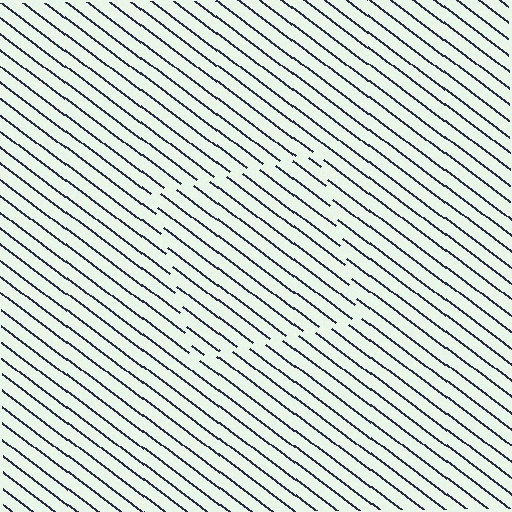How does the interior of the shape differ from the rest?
The interior of the shape contains the same grating, shifted by half a period — the contour is defined by the phase discontinuity where line-ends from the inner and outer gratings abut.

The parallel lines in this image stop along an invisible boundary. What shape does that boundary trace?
An illusory square. The interior of the shape contains the same grating, shifted by half a period — the contour is defined by the phase discontinuity where line-ends from the inner and outer gratings abut.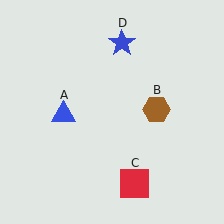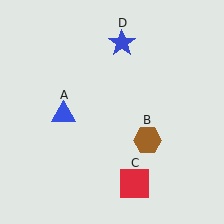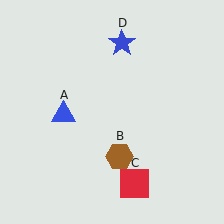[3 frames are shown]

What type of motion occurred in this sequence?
The brown hexagon (object B) rotated clockwise around the center of the scene.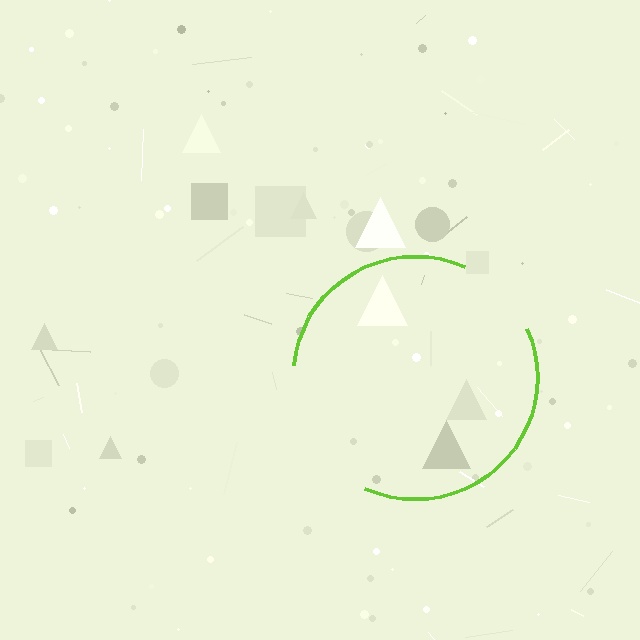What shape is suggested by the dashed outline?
The dashed outline suggests a circle.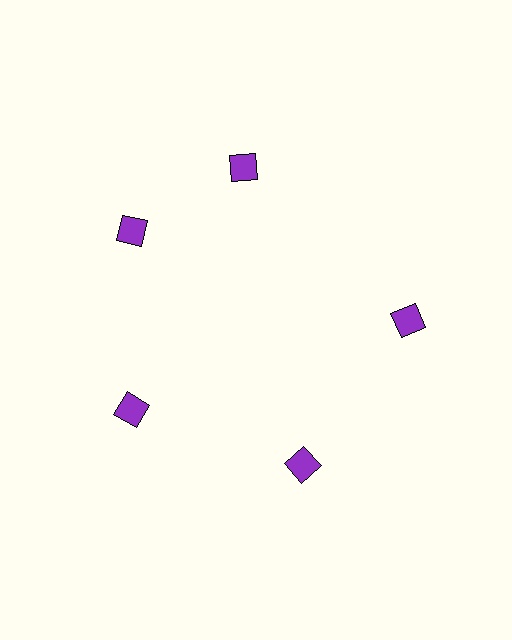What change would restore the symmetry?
The symmetry would be restored by rotating it back into even spacing with its neighbors so that all 5 diamonds sit at equal angles and equal distance from the center.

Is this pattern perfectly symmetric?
No. The 5 purple diamonds are arranged in a ring, but one element near the 1 o'clock position is rotated out of alignment along the ring, breaking the 5-fold rotational symmetry.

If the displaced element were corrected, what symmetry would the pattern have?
It would have 5-fold rotational symmetry — the pattern would map onto itself every 72 degrees.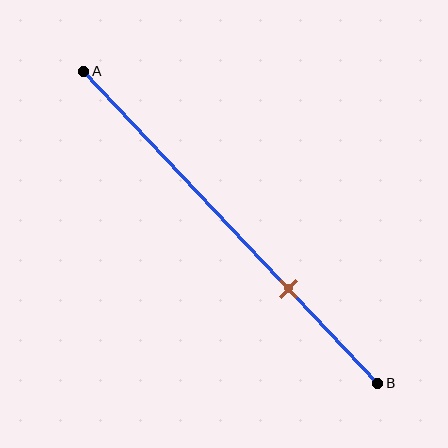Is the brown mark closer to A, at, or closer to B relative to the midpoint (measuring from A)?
The brown mark is closer to point B than the midpoint of segment AB.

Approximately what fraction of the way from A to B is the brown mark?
The brown mark is approximately 70% of the way from A to B.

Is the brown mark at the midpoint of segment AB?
No, the mark is at about 70% from A, not at the 50% midpoint.